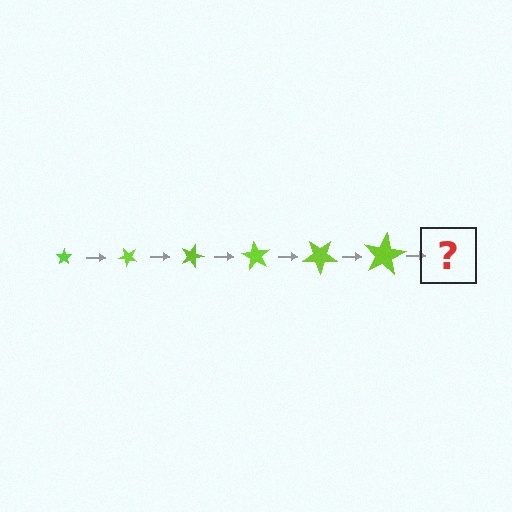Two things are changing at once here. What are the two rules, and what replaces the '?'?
The two rules are that the star grows larger each step and it rotates 45 degrees each step. The '?' should be a star, larger than the previous one and rotated 270 degrees from the start.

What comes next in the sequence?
The next element should be a star, larger than the previous one and rotated 270 degrees from the start.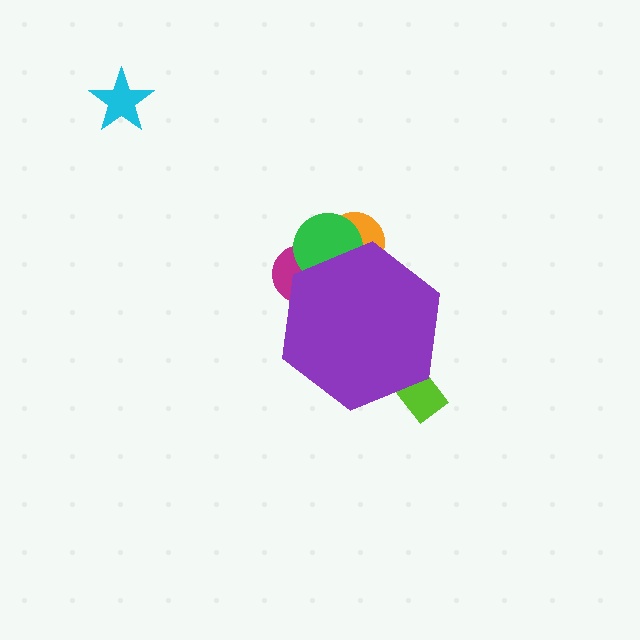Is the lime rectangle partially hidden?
Yes, the lime rectangle is partially hidden behind the purple hexagon.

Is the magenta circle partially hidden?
Yes, the magenta circle is partially hidden behind the purple hexagon.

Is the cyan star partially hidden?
No, the cyan star is fully visible.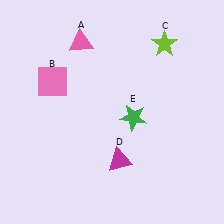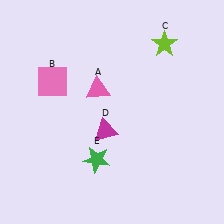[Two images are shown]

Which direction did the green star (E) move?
The green star (E) moved down.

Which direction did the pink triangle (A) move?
The pink triangle (A) moved down.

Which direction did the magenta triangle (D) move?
The magenta triangle (D) moved up.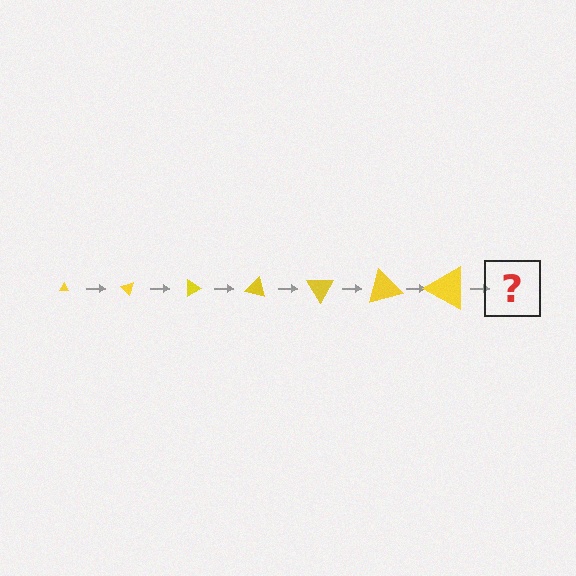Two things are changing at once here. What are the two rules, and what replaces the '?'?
The two rules are that the triangle grows larger each step and it rotates 45 degrees each step. The '?' should be a triangle, larger than the previous one and rotated 315 degrees from the start.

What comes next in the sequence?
The next element should be a triangle, larger than the previous one and rotated 315 degrees from the start.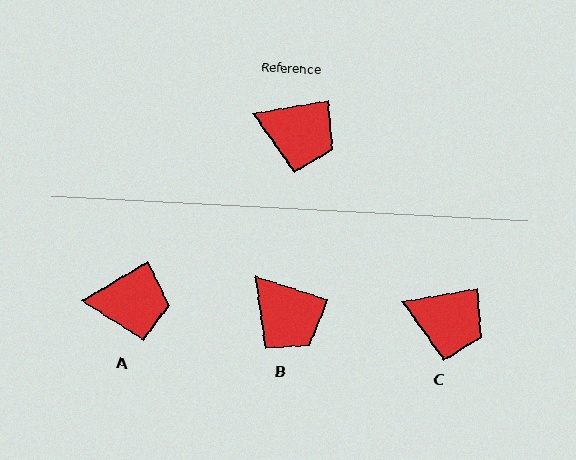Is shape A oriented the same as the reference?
No, it is off by about 22 degrees.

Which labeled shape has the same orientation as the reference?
C.